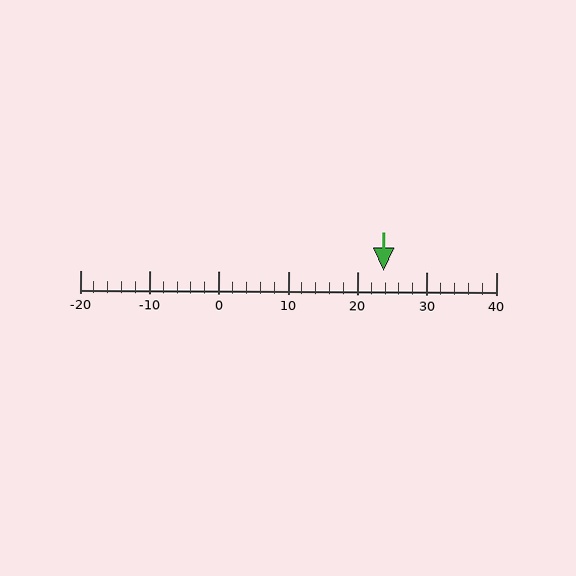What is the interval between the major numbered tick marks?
The major tick marks are spaced 10 units apart.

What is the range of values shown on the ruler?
The ruler shows values from -20 to 40.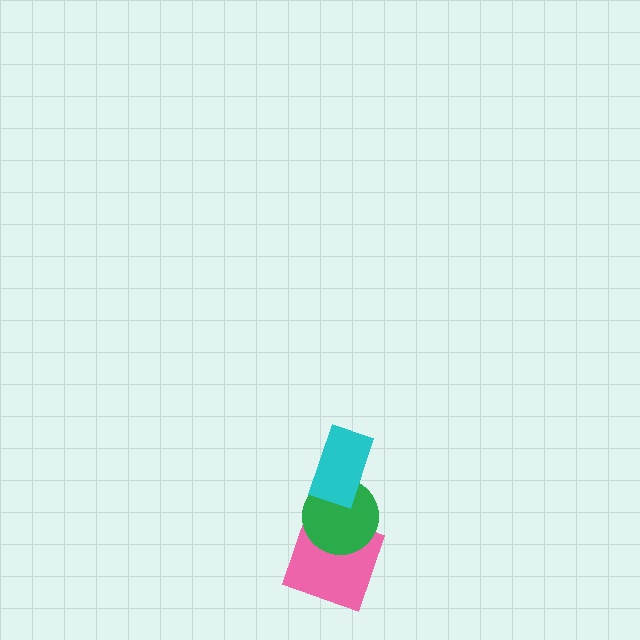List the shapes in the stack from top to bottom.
From top to bottom: the cyan rectangle, the green circle, the pink square.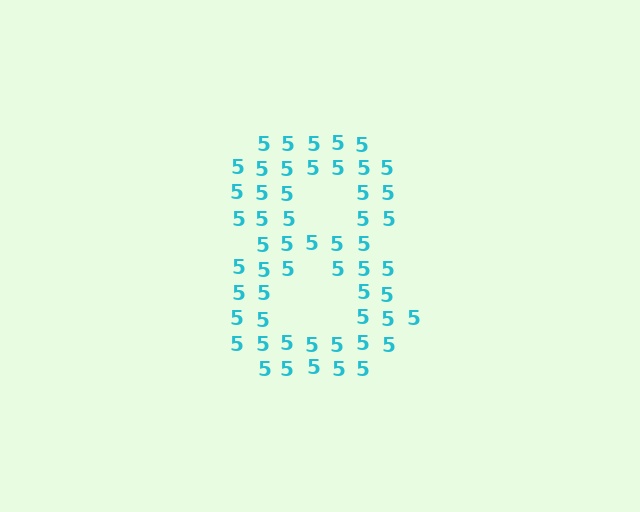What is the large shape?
The large shape is the digit 8.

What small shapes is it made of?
It is made of small digit 5's.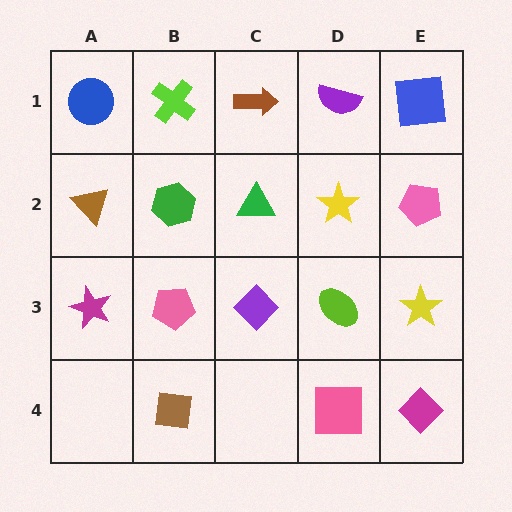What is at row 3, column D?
A lime ellipse.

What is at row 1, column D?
A purple semicircle.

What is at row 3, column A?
A magenta star.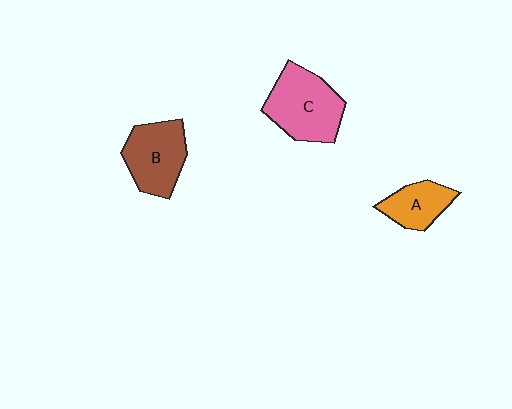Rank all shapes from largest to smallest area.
From largest to smallest: C (pink), B (brown), A (orange).